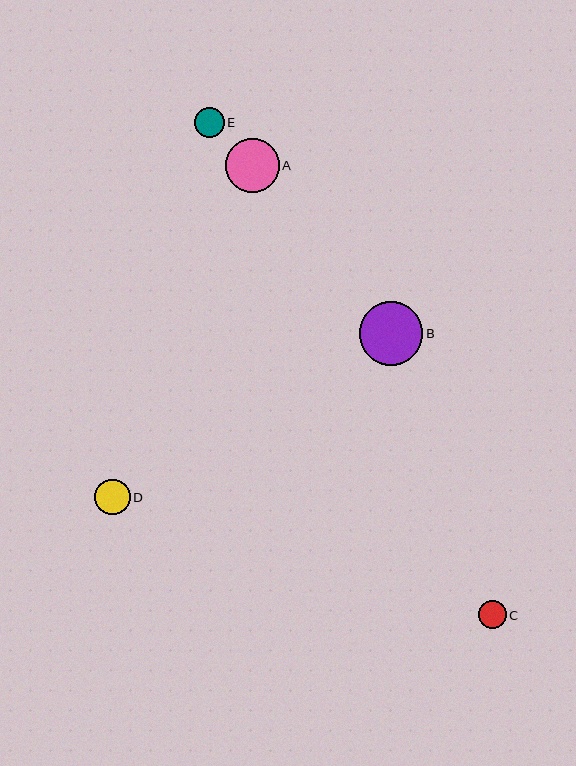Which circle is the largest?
Circle B is the largest with a size of approximately 63 pixels.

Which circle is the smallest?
Circle C is the smallest with a size of approximately 28 pixels.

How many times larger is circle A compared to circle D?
Circle A is approximately 1.5 times the size of circle D.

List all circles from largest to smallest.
From largest to smallest: B, A, D, E, C.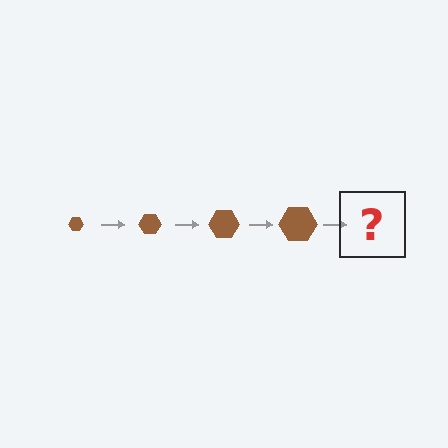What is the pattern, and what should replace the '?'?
The pattern is that the hexagon gets progressively larger each step. The '?' should be a brown hexagon, larger than the previous one.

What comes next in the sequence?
The next element should be a brown hexagon, larger than the previous one.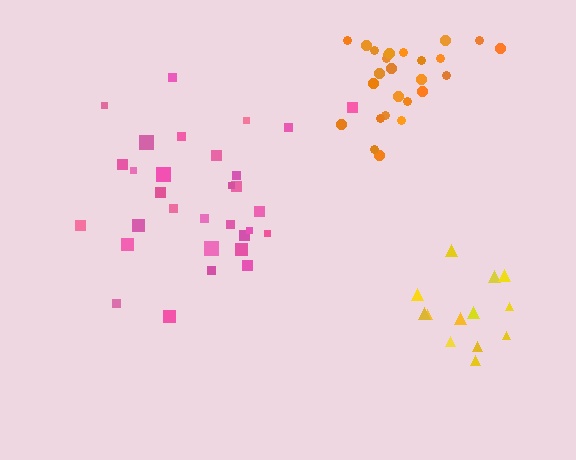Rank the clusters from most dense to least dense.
orange, yellow, pink.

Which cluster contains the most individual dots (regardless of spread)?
Pink (31).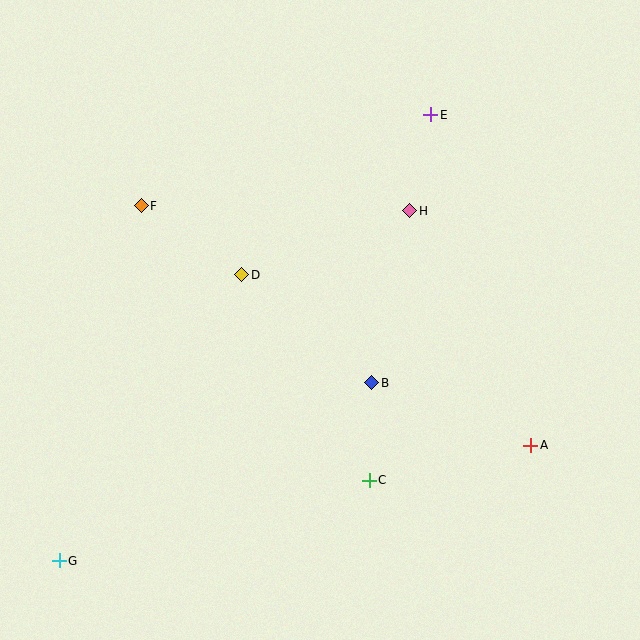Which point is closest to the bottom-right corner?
Point A is closest to the bottom-right corner.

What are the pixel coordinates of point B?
Point B is at (372, 383).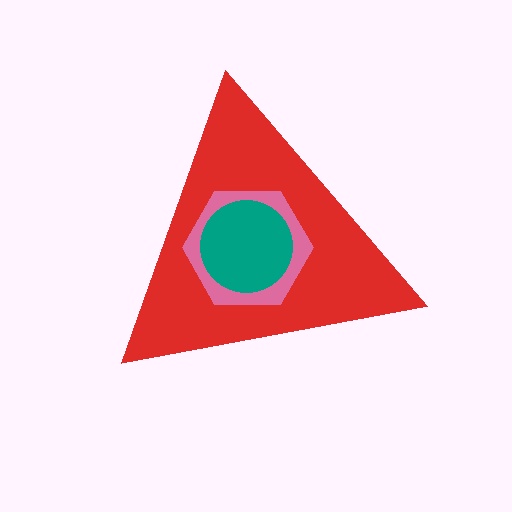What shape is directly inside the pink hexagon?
The teal circle.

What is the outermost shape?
The red triangle.